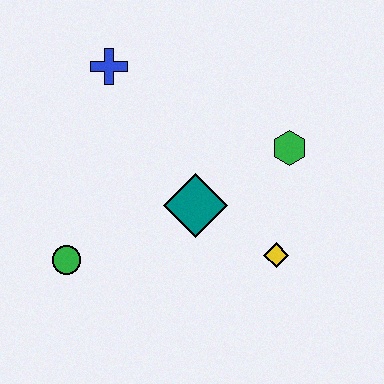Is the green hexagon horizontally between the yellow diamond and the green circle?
No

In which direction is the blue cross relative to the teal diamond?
The blue cross is above the teal diamond.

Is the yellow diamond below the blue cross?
Yes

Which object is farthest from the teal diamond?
The blue cross is farthest from the teal diamond.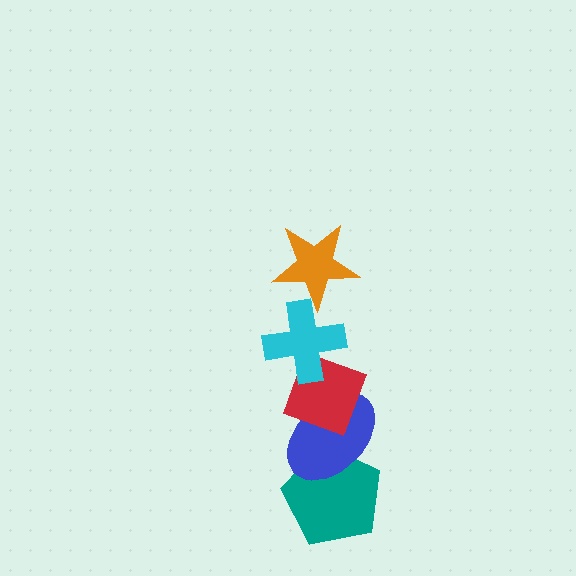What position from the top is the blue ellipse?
The blue ellipse is 4th from the top.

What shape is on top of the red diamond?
The cyan cross is on top of the red diamond.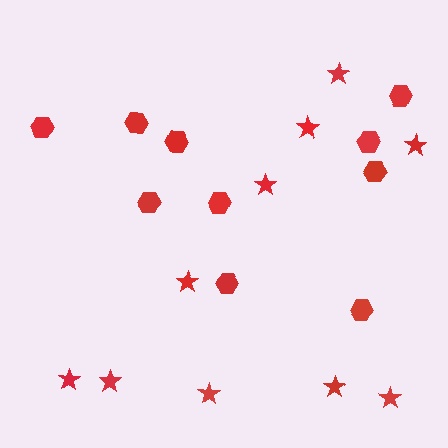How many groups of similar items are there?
There are 2 groups: one group of hexagons (10) and one group of stars (10).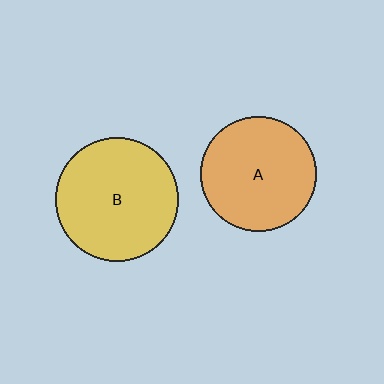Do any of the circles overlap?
No, none of the circles overlap.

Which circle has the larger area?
Circle B (yellow).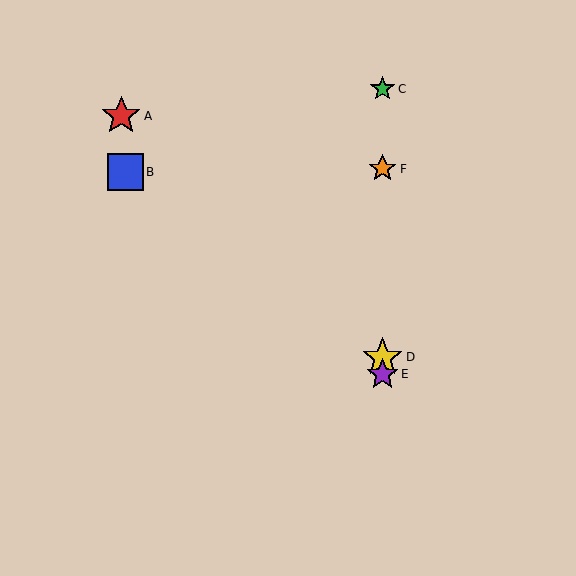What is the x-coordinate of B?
Object B is at x≈125.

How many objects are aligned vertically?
4 objects (C, D, E, F) are aligned vertically.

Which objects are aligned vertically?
Objects C, D, E, F are aligned vertically.